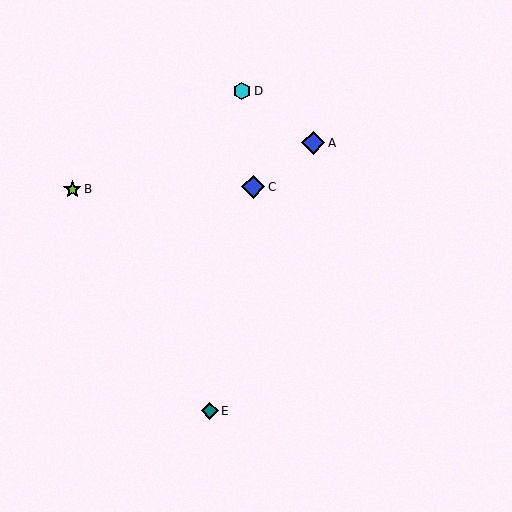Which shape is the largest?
The blue diamond (labeled A) is the largest.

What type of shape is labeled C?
Shape C is a blue diamond.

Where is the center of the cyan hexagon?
The center of the cyan hexagon is at (242, 91).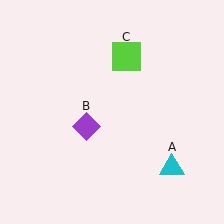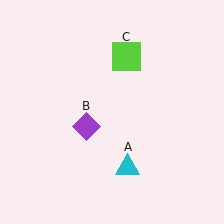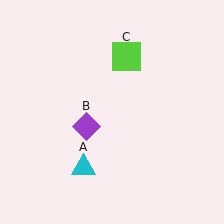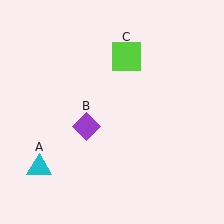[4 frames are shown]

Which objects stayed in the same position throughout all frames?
Purple diamond (object B) and lime square (object C) remained stationary.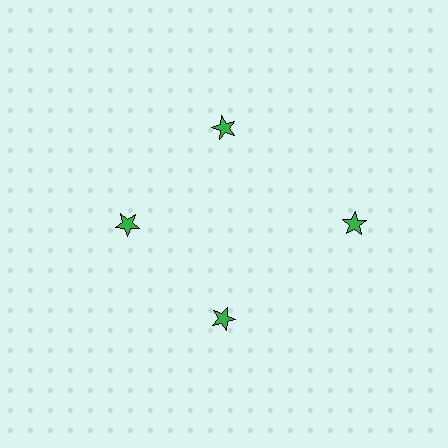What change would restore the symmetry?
The symmetry would be restored by moving it inward, back onto the ring so that all 4 stars sit at equal angles and equal distance from the center.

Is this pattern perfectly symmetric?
No. The 4 green stars are arranged in a ring, but one element near the 3 o'clock position is pushed outward from the center, breaking the 4-fold rotational symmetry.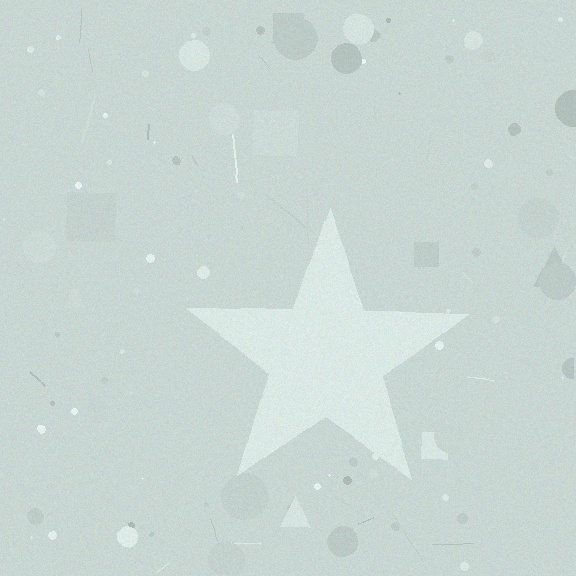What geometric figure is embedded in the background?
A star is embedded in the background.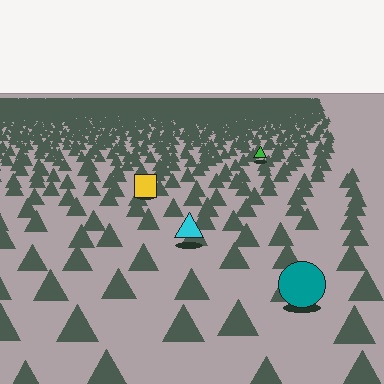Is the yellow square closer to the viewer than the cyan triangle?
No. The cyan triangle is closer — you can tell from the texture gradient: the ground texture is coarser near it.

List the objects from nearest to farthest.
From nearest to farthest: the teal circle, the cyan triangle, the yellow square, the green triangle.